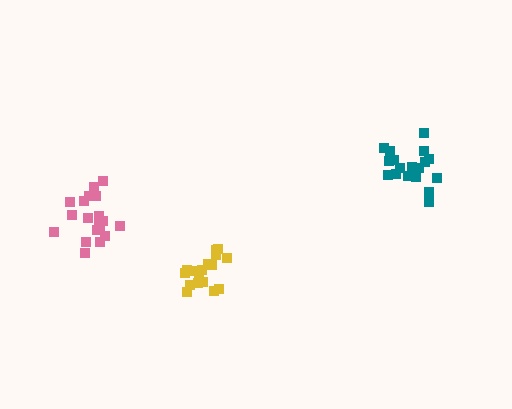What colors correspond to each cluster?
The clusters are colored: pink, teal, yellow.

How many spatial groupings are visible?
There are 3 spatial groupings.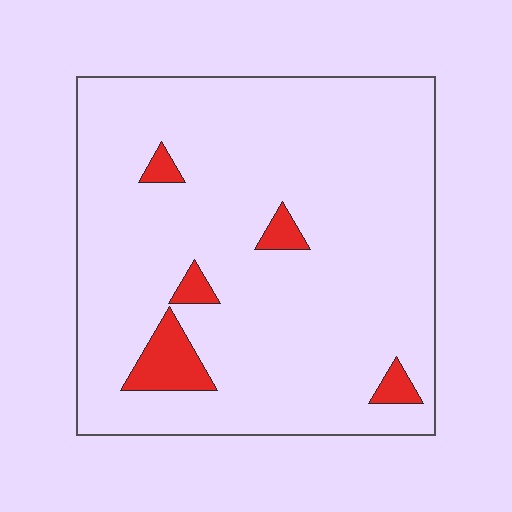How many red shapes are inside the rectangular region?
5.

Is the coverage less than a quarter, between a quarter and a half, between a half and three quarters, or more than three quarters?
Less than a quarter.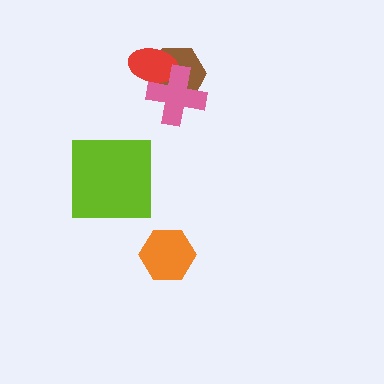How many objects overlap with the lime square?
0 objects overlap with the lime square.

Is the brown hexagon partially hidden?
Yes, it is partially covered by another shape.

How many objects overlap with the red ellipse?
2 objects overlap with the red ellipse.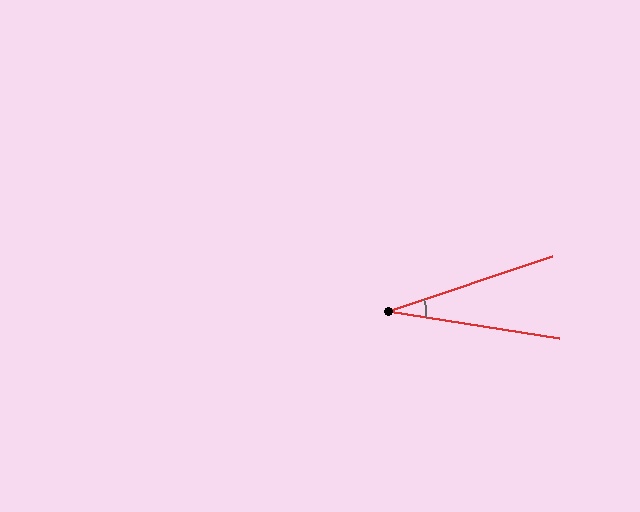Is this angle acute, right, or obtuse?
It is acute.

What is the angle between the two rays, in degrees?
Approximately 28 degrees.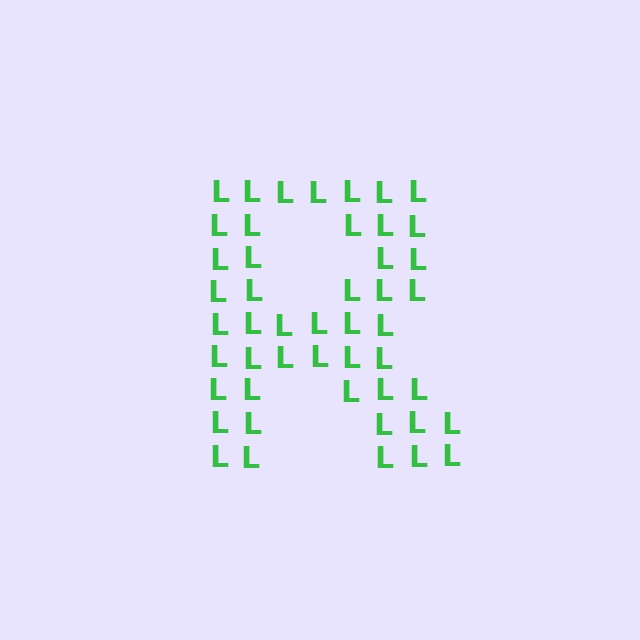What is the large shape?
The large shape is the letter R.